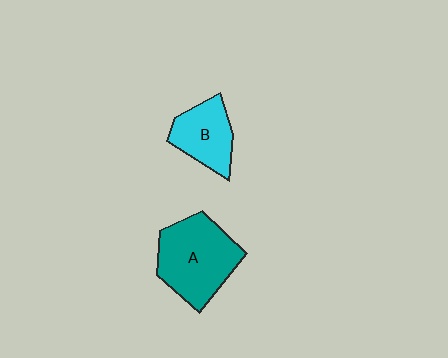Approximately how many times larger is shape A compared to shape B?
Approximately 1.6 times.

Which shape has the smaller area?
Shape B (cyan).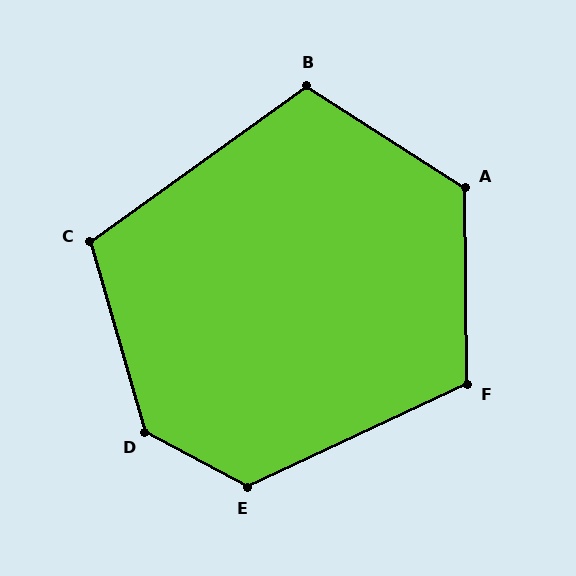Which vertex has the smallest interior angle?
C, at approximately 110 degrees.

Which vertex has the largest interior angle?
D, at approximately 134 degrees.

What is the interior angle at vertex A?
Approximately 123 degrees (obtuse).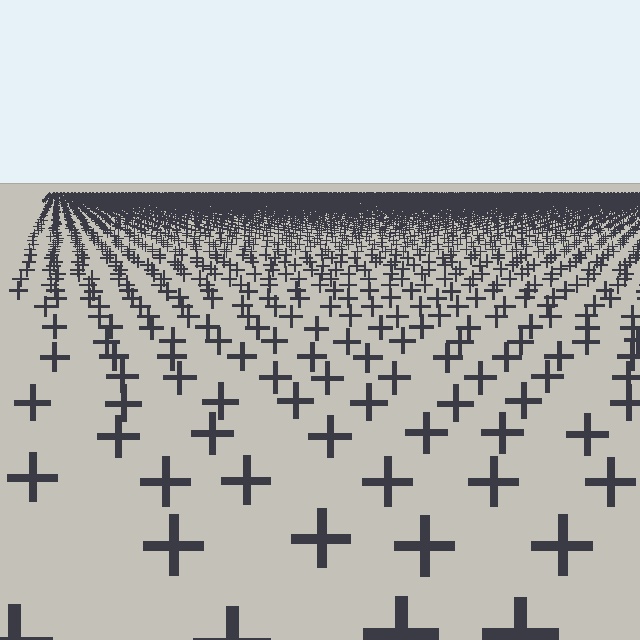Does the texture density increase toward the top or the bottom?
Density increases toward the top.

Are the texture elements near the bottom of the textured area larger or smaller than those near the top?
Larger. Near the bottom, elements are closer to the viewer and appear at a bigger on-screen size.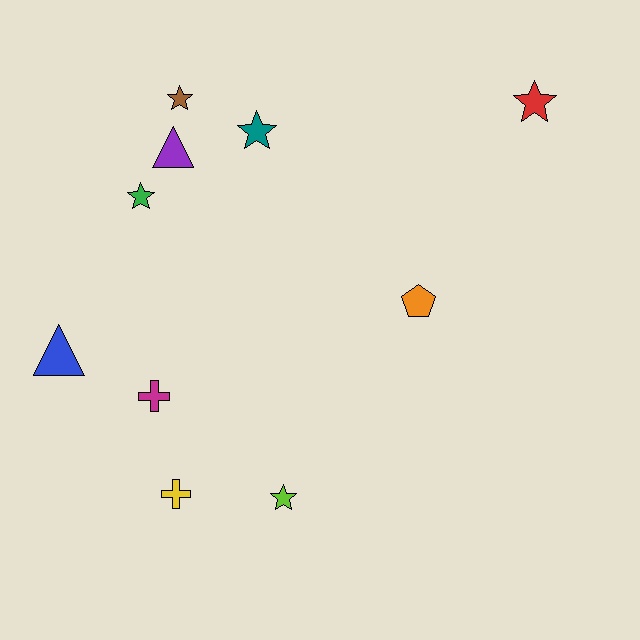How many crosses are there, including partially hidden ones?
There are 2 crosses.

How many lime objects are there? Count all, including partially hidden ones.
There is 1 lime object.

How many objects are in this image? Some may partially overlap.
There are 10 objects.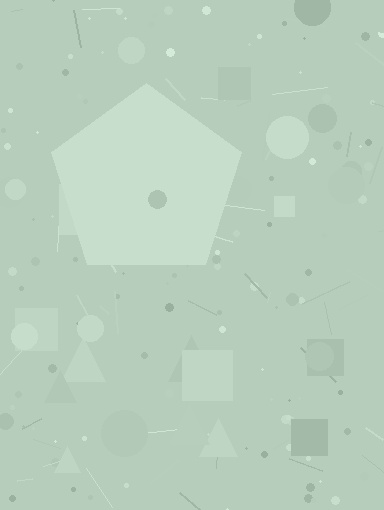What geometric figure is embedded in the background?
A pentagon is embedded in the background.